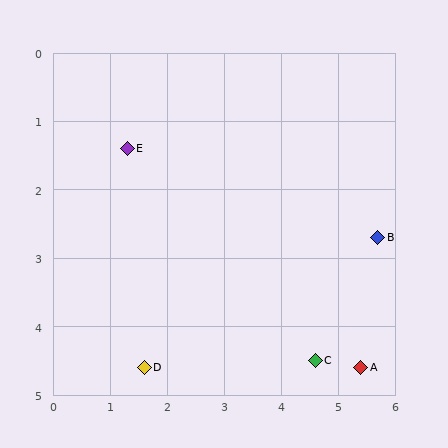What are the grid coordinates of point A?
Point A is at approximately (5.4, 4.6).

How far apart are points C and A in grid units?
Points C and A are about 0.8 grid units apart.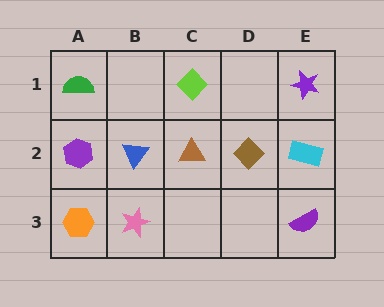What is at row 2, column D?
A brown diamond.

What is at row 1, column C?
A lime diamond.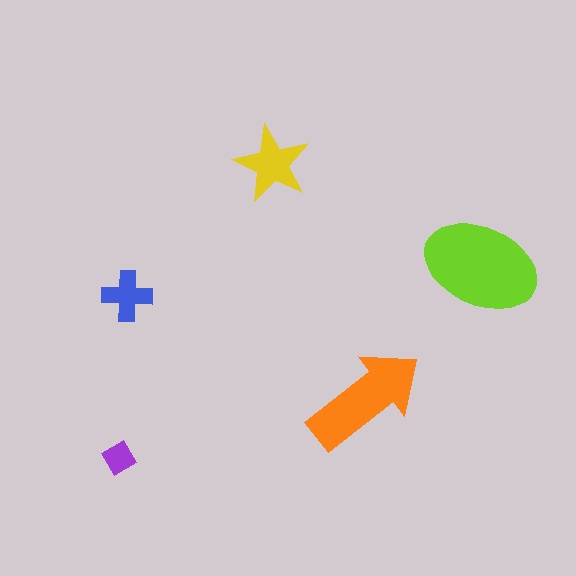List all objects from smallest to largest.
The purple square, the blue cross, the yellow star, the orange arrow, the lime ellipse.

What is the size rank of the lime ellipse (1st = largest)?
1st.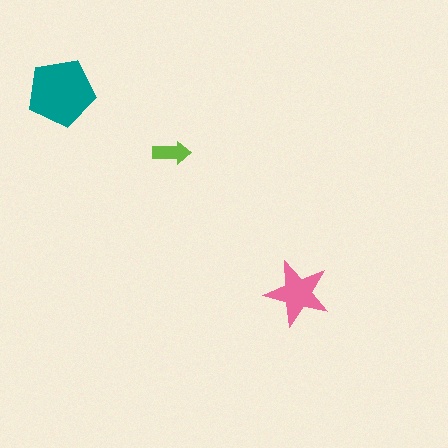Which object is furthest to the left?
The teal pentagon is leftmost.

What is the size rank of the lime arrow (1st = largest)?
3rd.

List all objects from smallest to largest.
The lime arrow, the pink star, the teal pentagon.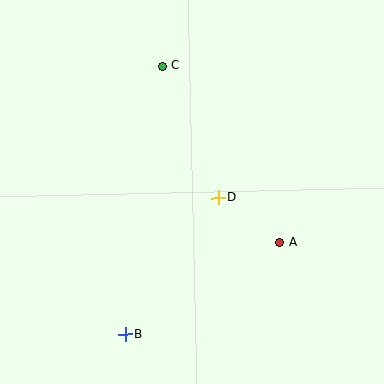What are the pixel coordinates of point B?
Point B is at (126, 334).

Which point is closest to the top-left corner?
Point C is closest to the top-left corner.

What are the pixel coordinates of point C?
Point C is at (162, 66).